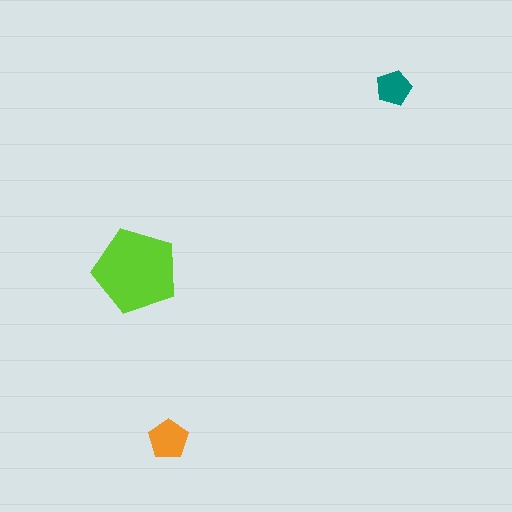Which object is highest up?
The teal pentagon is topmost.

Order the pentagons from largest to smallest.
the lime one, the orange one, the teal one.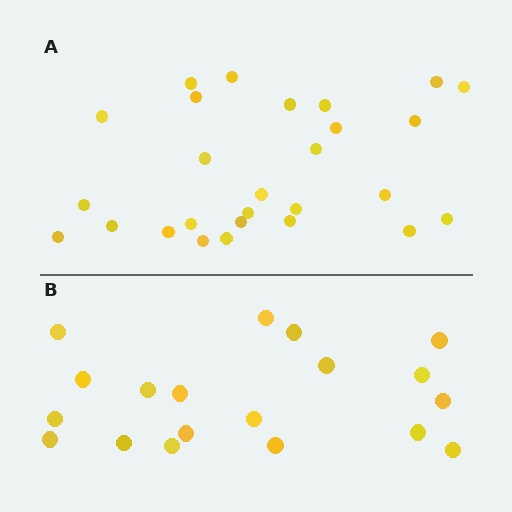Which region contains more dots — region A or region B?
Region A (the top region) has more dots.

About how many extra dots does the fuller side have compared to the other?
Region A has roughly 8 or so more dots than region B.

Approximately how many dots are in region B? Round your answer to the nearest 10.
About 20 dots. (The exact count is 19, which rounds to 20.)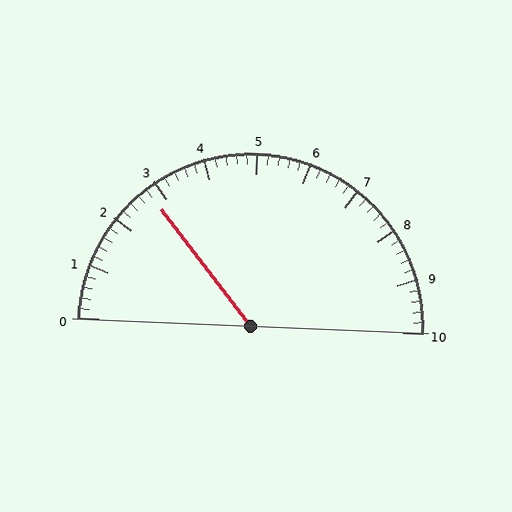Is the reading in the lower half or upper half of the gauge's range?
The reading is in the lower half of the range (0 to 10).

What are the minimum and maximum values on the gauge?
The gauge ranges from 0 to 10.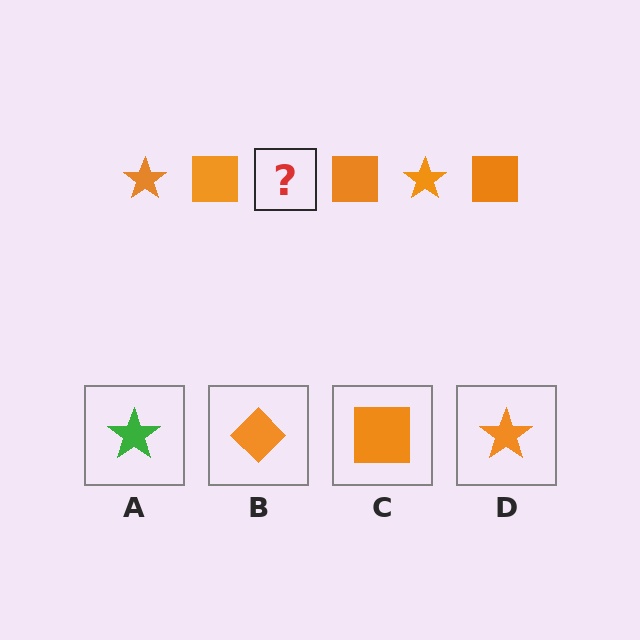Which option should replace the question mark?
Option D.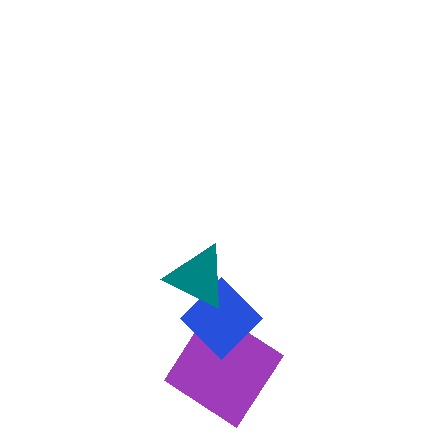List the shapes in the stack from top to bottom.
From top to bottom: the teal triangle, the blue diamond, the purple diamond.